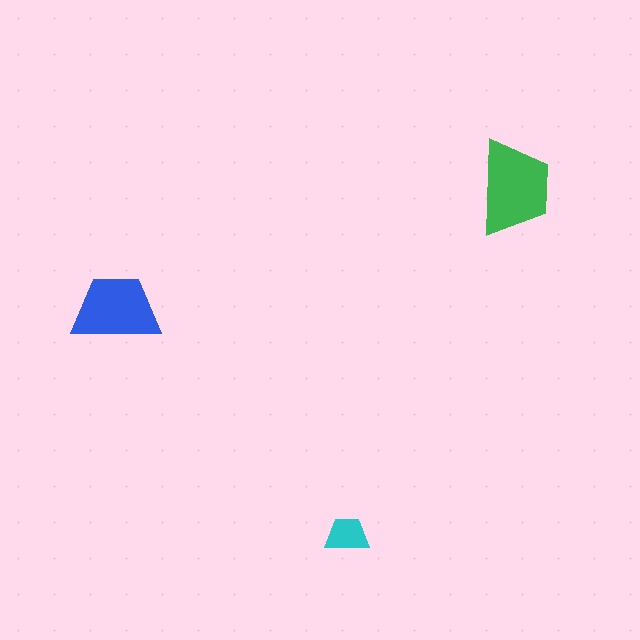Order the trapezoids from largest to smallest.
the green one, the blue one, the cyan one.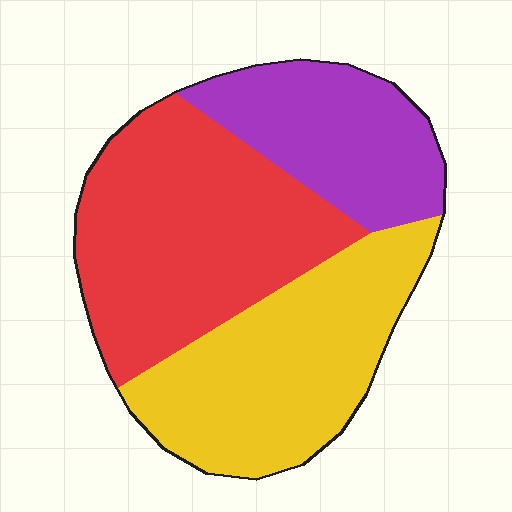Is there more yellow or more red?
Red.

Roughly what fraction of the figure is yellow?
Yellow takes up between a third and a half of the figure.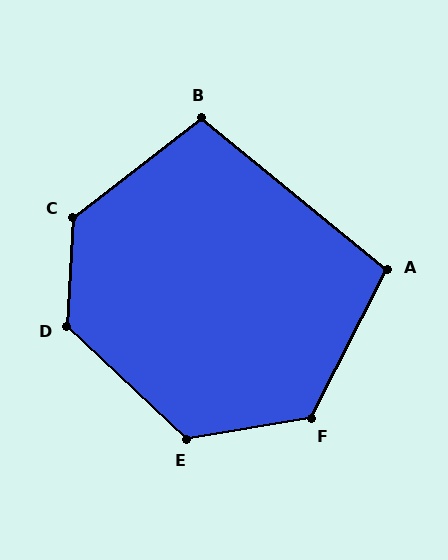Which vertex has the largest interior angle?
C, at approximately 131 degrees.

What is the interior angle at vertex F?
Approximately 126 degrees (obtuse).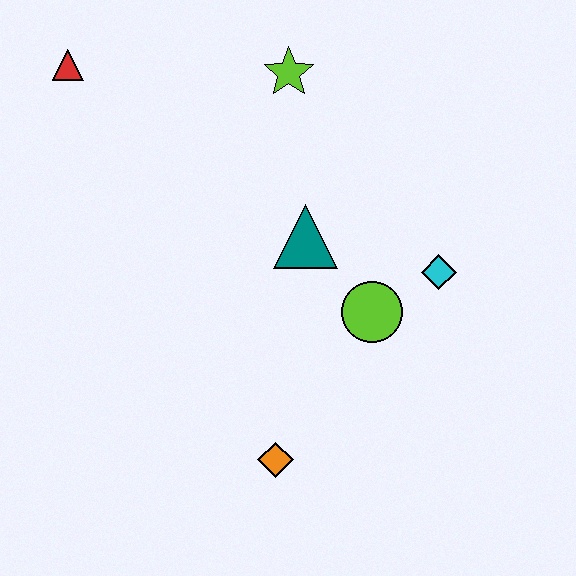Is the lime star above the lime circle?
Yes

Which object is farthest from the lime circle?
The red triangle is farthest from the lime circle.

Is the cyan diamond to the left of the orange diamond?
No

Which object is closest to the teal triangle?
The lime circle is closest to the teal triangle.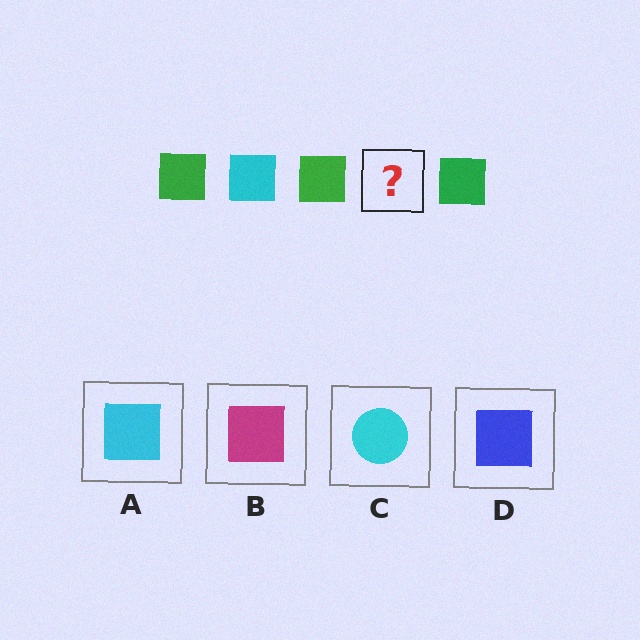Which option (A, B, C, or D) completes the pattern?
A.